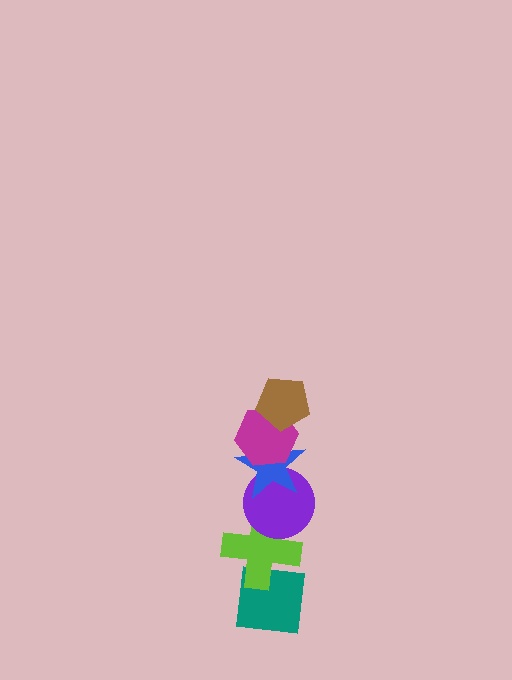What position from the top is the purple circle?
The purple circle is 4th from the top.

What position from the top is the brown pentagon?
The brown pentagon is 1st from the top.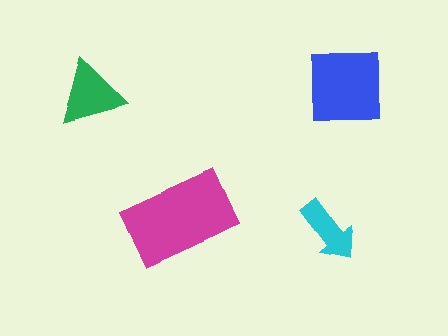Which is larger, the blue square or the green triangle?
The blue square.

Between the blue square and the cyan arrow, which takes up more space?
The blue square.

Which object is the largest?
The magenta rectangle.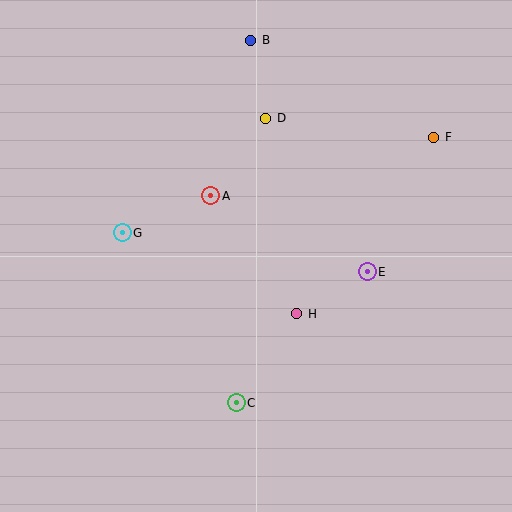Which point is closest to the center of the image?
Point H at (297, 314) is closest to the center.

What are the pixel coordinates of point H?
Point H is at (297, 314).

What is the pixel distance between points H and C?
The distance between H and C is 108 pixels.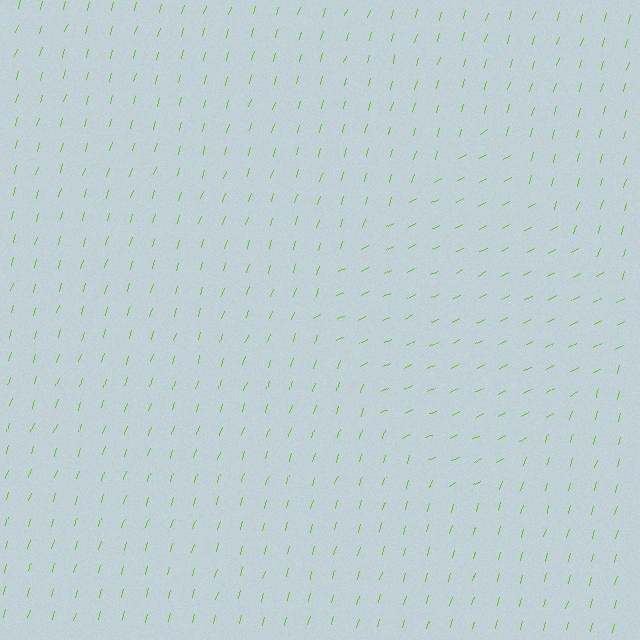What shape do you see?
I see a diamond.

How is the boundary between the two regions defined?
The boundary is defined purely by a change in line orientation (approximately 45 degrees difference). All lines are the same color and thickness.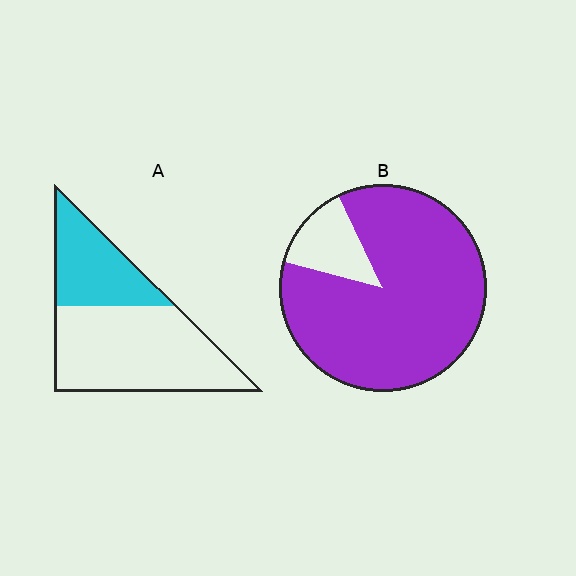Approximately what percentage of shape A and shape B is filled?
A is approximately 35% and B is approximately 85%.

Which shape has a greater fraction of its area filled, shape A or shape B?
Shape B.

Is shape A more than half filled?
No.